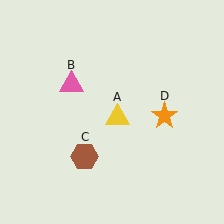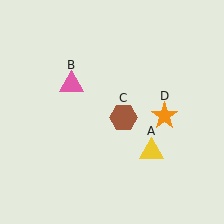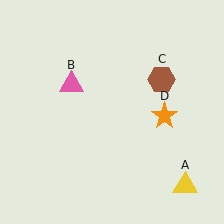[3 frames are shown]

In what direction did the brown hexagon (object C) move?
The brown hexagon (object C) moved up and to the right.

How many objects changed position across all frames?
2 objects changed position: yellow triangle (object A), brown hexagon (object C).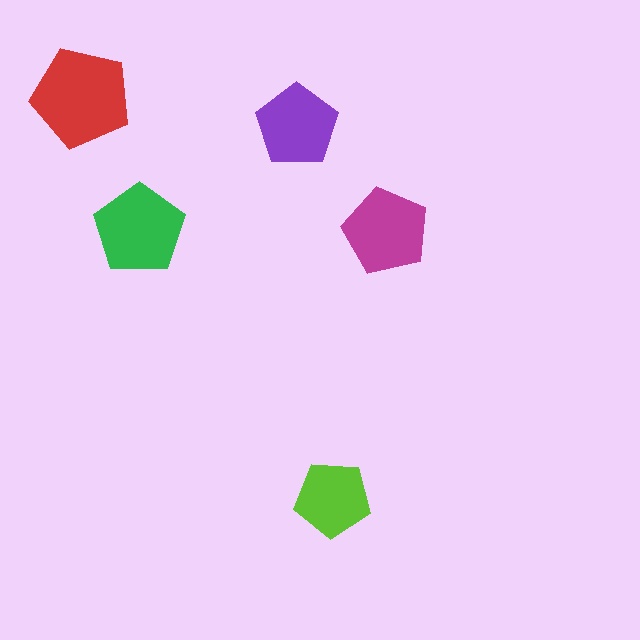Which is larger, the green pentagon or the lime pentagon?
The green one.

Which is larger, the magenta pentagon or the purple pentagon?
The magenta one.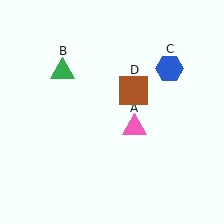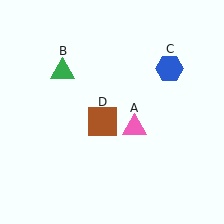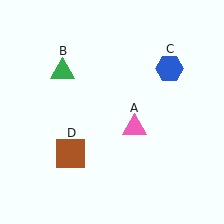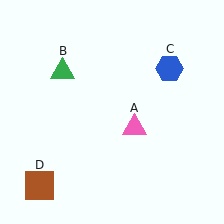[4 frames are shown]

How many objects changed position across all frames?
1 object changed position: brown square (object D).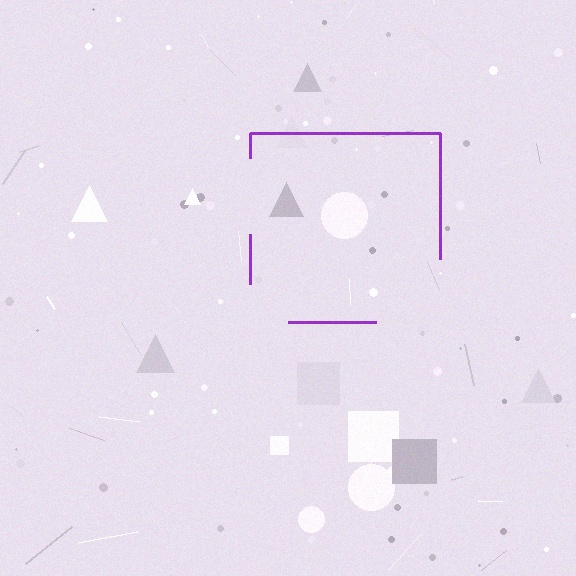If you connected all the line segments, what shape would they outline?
They would outline a square.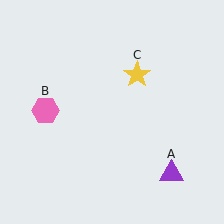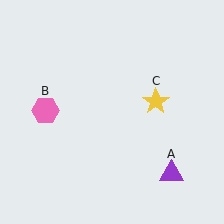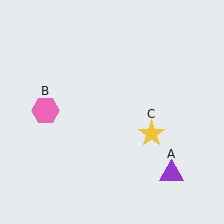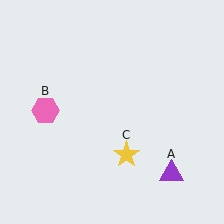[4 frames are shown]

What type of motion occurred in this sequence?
The yellow star (object C) rotated clockwise around the center of the scene.